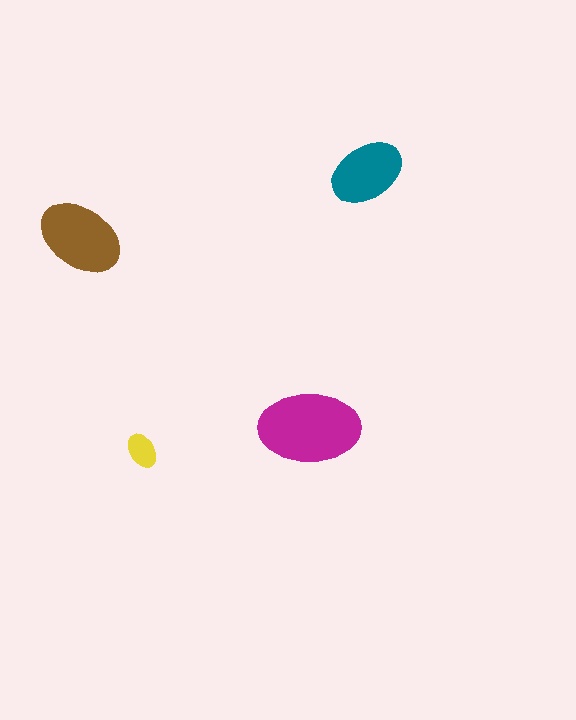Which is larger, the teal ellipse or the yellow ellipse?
The teal one.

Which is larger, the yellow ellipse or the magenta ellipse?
The magenta one.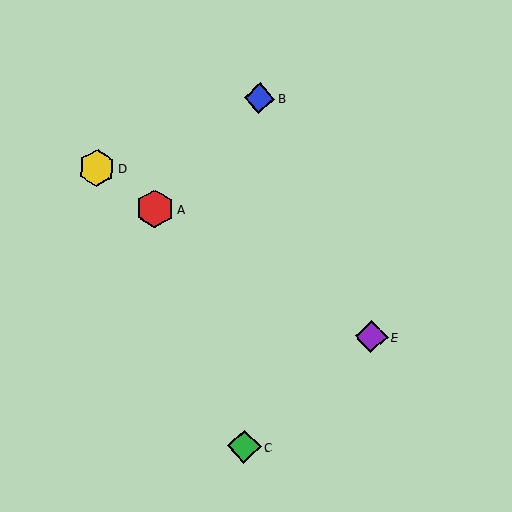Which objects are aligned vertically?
Objects B, C are aligned vertically.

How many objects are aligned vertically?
2 objects (B, C) are aligned vertically.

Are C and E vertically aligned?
No, C is at x≈244 and E is at x≈372.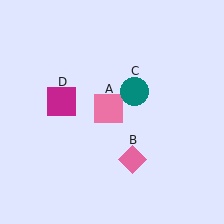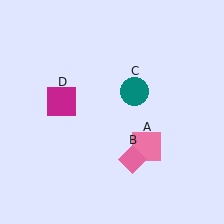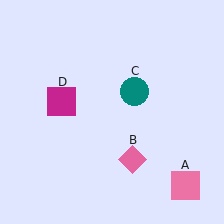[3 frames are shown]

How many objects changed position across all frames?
1 object changed position: pink square (object A).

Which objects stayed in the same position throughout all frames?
Pink diamond (object B) and teal circle (object C) and magenta square (object D) remained stationary.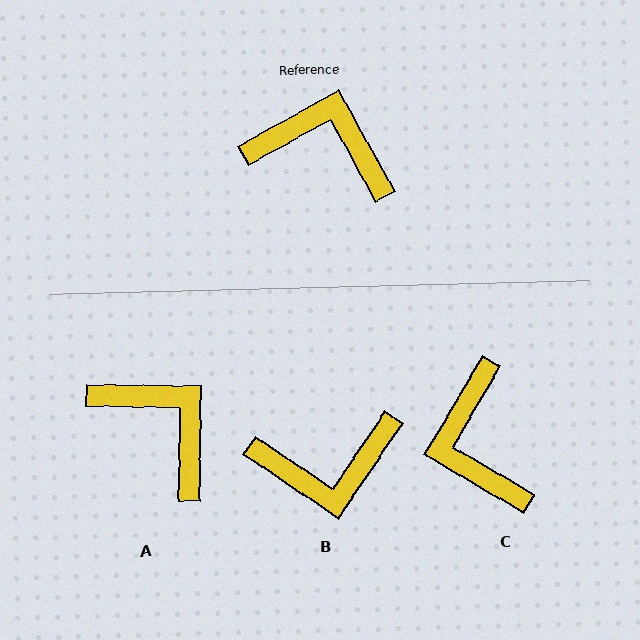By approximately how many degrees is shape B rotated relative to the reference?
Approximately 153 degrees clockwise.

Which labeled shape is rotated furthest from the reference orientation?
B, about 153 degrees away.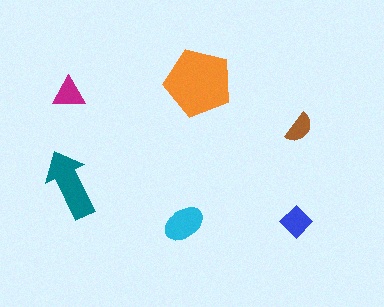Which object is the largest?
The orange pentagon.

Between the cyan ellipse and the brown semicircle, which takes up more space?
The cyan ellipse.